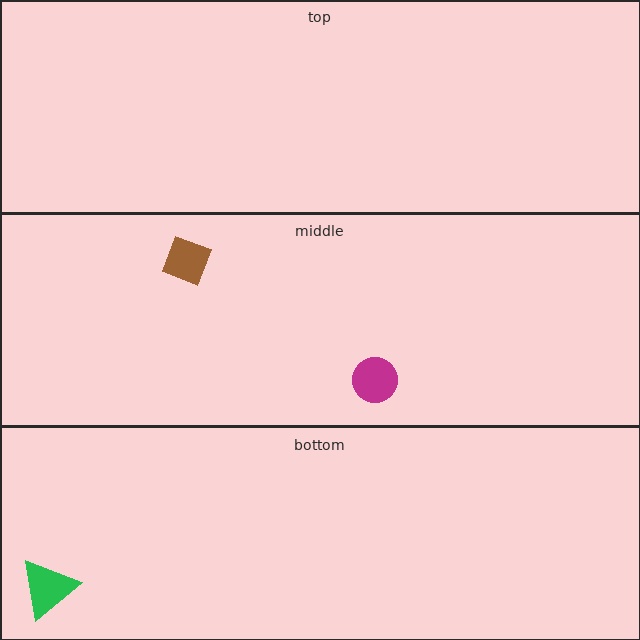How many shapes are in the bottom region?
1.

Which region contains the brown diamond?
The middle region.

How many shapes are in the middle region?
2.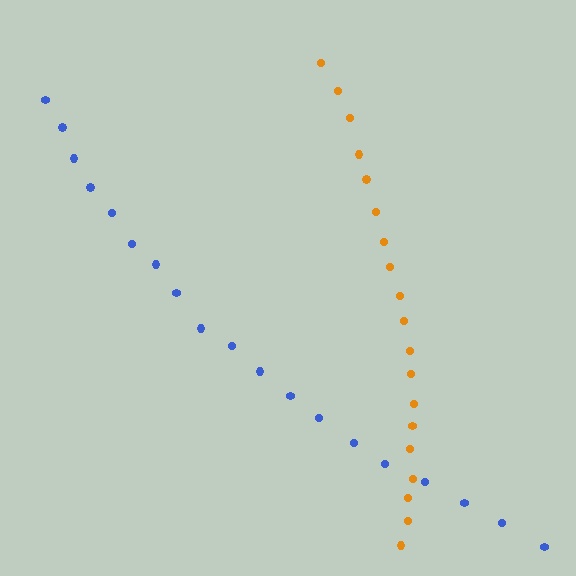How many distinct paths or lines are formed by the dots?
There are 2 distinct paths.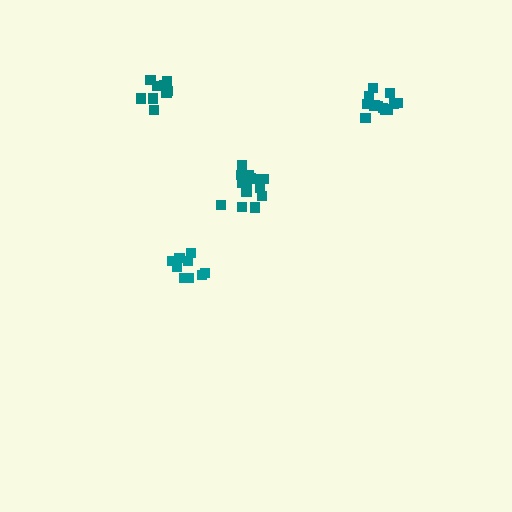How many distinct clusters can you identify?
There are 4 distinct clusters.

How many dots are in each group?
Group 1: 12 dots, Group 2: 9 dots, Group 3: 10 dots, Group 4: 15 dots (46 total).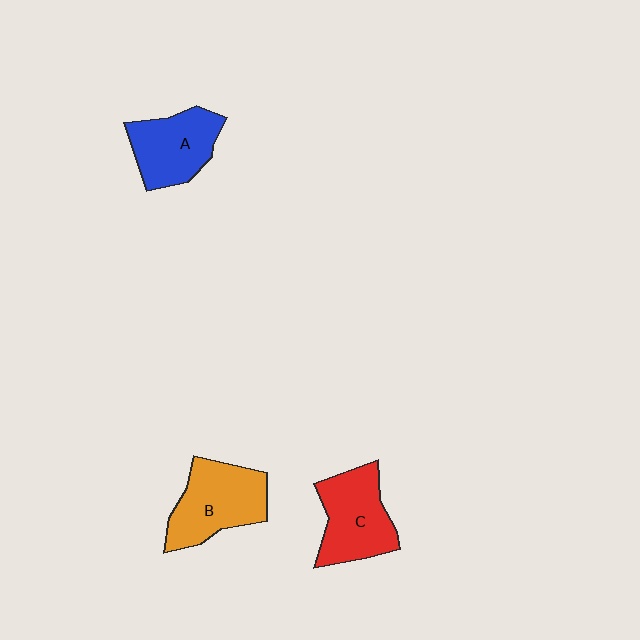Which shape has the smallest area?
Shape A (blue).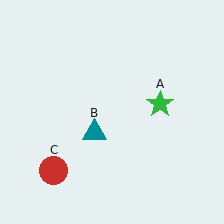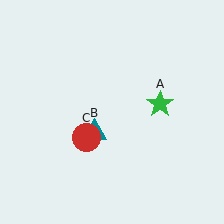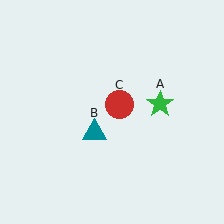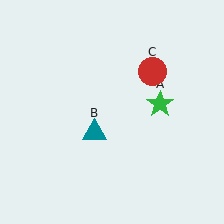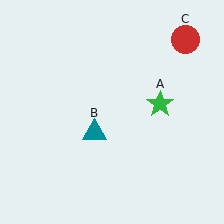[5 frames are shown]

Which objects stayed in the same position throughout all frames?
Green star (object A) and teal triangle (object B) remained stationary.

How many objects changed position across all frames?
1 object changed position: red circle (object C).